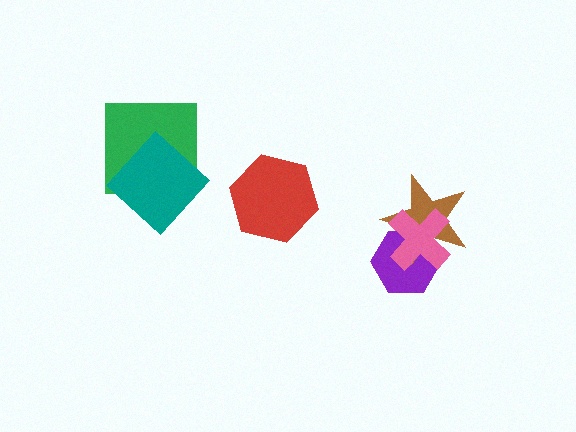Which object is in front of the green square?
The teal diamond is in front of the green square.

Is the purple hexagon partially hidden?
Yes, it is partially covered by another shape.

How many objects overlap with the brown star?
2 objects overlap with the brown star.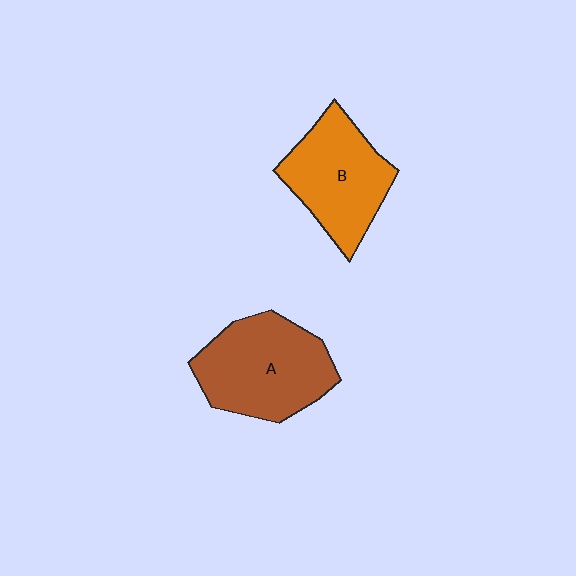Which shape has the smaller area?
Shape B (orange).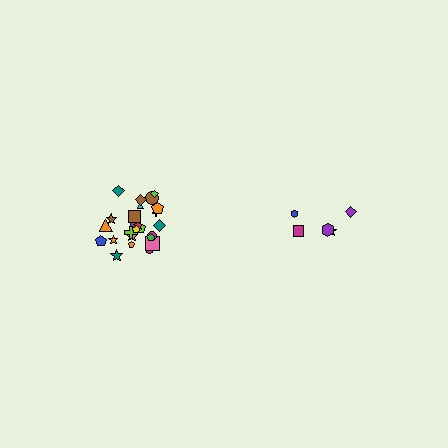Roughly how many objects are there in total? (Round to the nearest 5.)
Roughly 30 objects in total.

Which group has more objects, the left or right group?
The left group.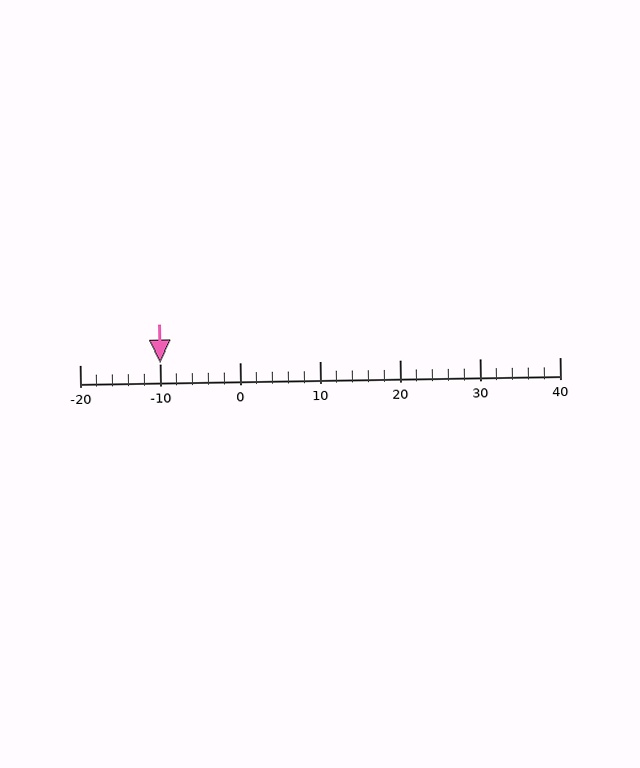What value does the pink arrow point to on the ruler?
The pink arrow points to approximately -10.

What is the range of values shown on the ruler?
The ruler shows values from -20 to 40.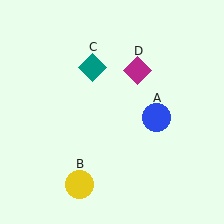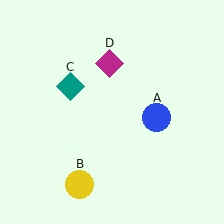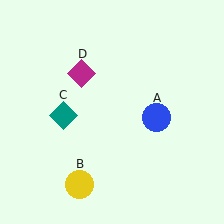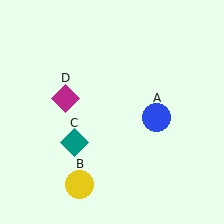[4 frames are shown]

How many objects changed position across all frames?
2 objects changed position: teal diamond (object C), magenta diamond (object D).